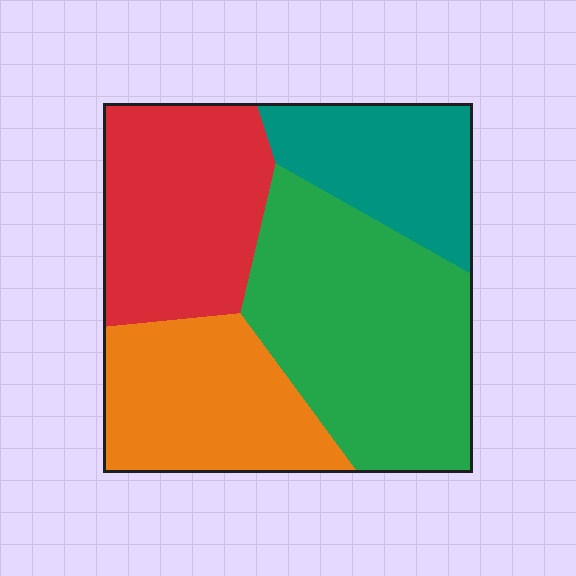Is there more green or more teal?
Green.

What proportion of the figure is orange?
Orange takes up about one fifth (1/5) of the figure.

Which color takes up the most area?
Green, at roughly 35%.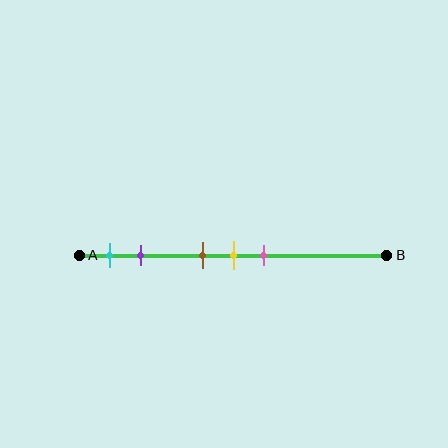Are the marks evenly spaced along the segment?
No, the marks are not evenly spaced.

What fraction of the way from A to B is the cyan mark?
The cyan mark is approximately 10% (0.1) of the way from A to B.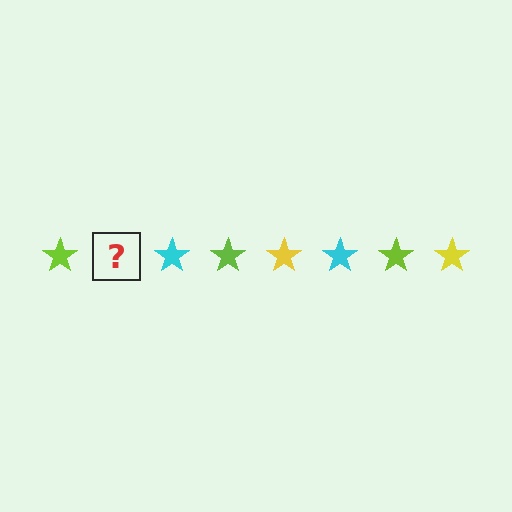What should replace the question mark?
The question mark should be replaced with a yellow star.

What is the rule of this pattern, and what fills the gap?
The rule is that the pattern cycles through lime, yellow, cyan stars. The gap should be filled with a yellow star.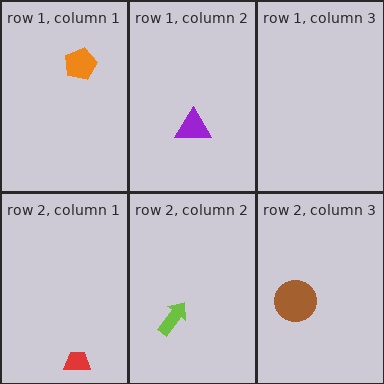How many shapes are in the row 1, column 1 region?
1.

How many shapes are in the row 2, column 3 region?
1.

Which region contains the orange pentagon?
The row 1, column 1 region.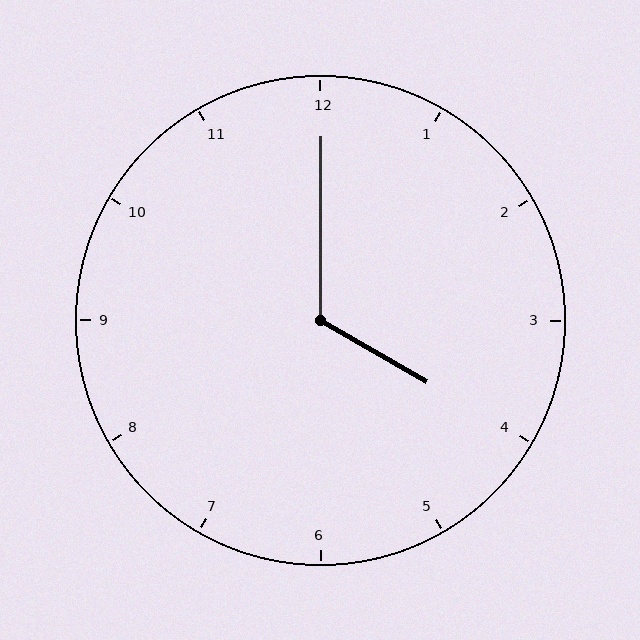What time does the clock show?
4:00.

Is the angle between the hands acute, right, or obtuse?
It is obtuse.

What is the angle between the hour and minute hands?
Approximately 120 degrees.